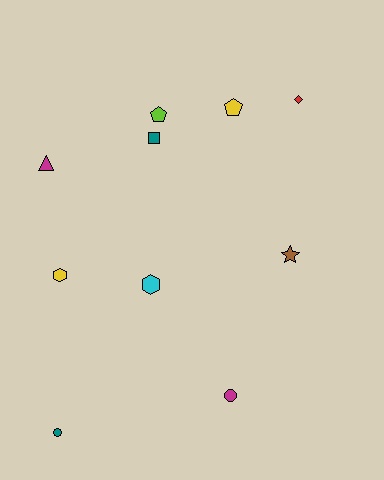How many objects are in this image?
There are 10 objects.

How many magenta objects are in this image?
There are 2 magenta objects.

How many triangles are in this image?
There is 1 triangle.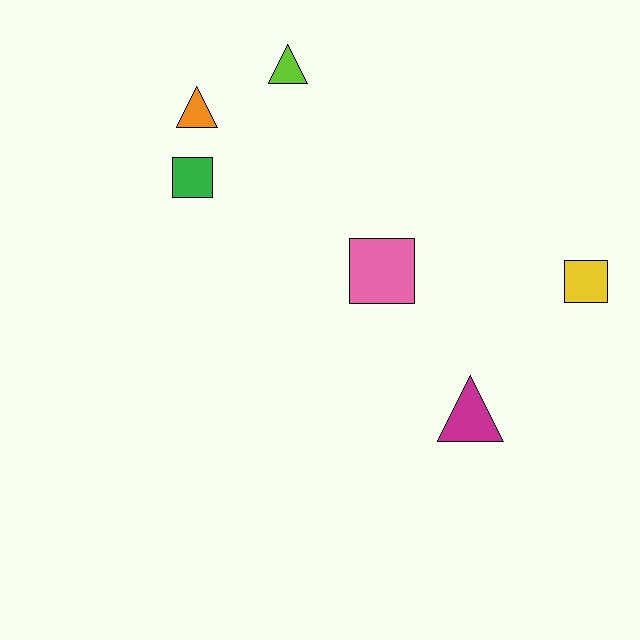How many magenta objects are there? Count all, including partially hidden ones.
There is 1 magenta object.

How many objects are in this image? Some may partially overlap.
There are 6 objects.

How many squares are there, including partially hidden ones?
There are 3 squares.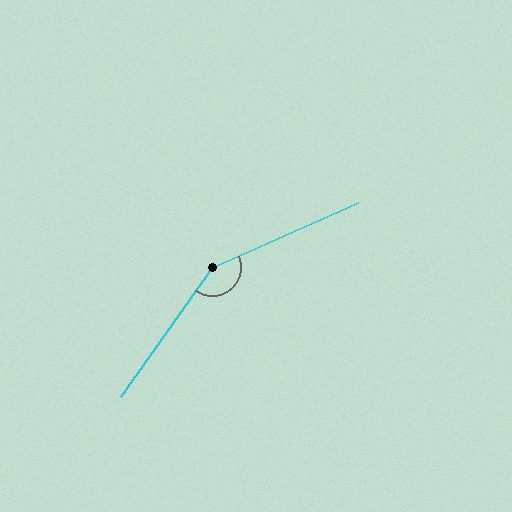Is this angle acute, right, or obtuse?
It is obtuse.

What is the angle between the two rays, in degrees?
Approximately 150 degrees.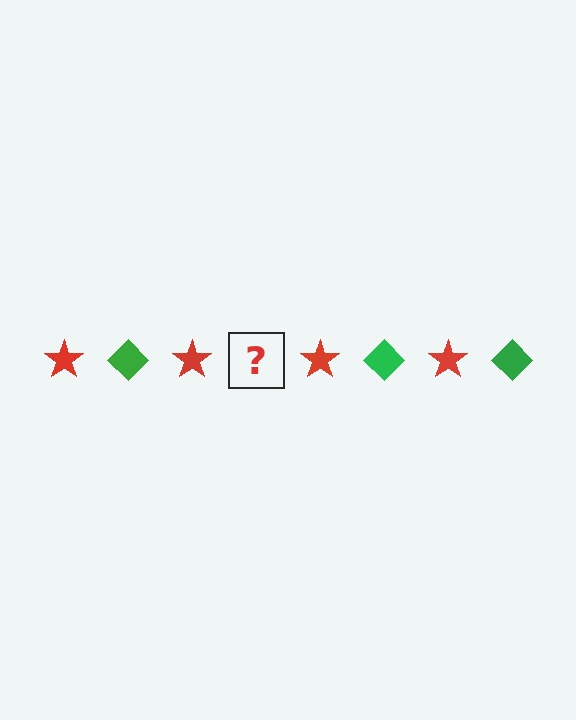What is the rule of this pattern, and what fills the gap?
The rule is that the pattern alternates between red star and green diamond. The gap should be filled with a green diamond.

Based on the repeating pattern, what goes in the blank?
The blank should be a green diamond.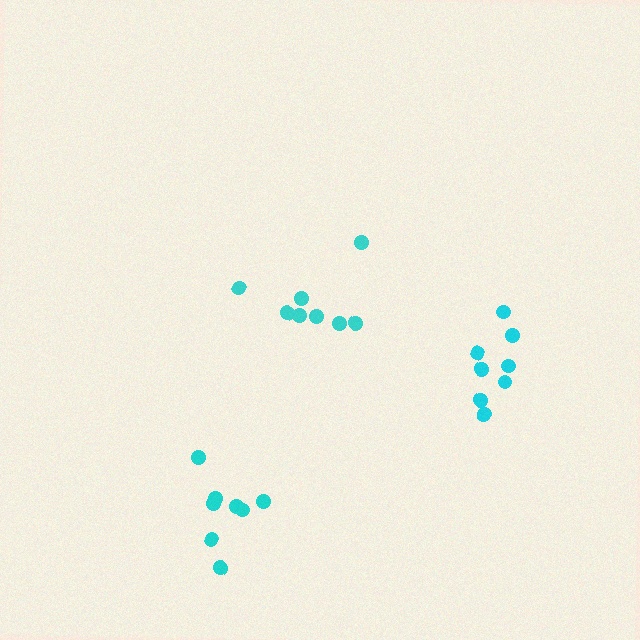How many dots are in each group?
Group 1: 8 dots, Group 2: 8 dots, Group 3: 8 dots (24 total).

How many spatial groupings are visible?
There are 3 spatial groupings.